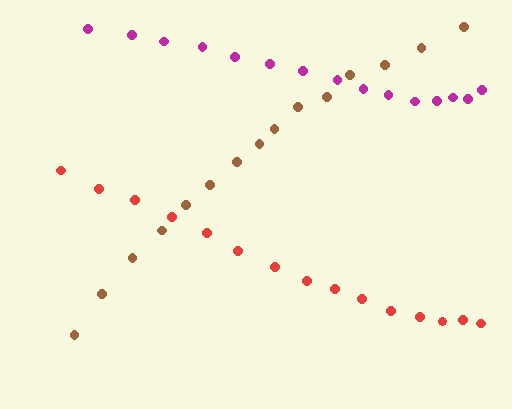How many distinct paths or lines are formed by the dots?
There are 3 distinct paths.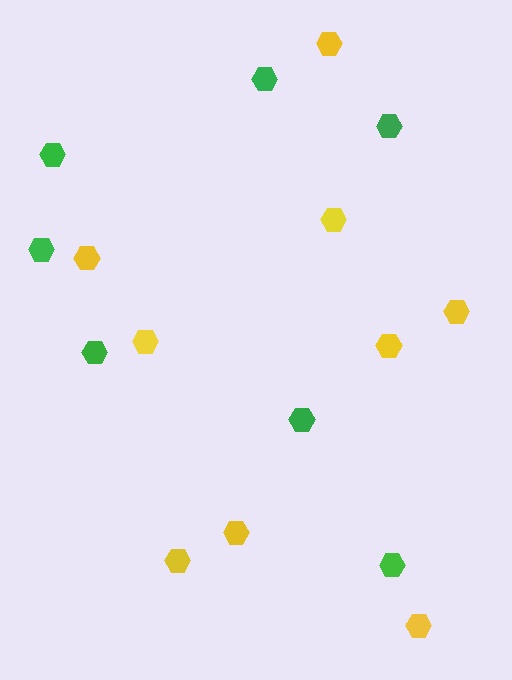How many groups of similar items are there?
There are 2 groups: one group of yellow hexagons (9) and one group of green hexagons (7).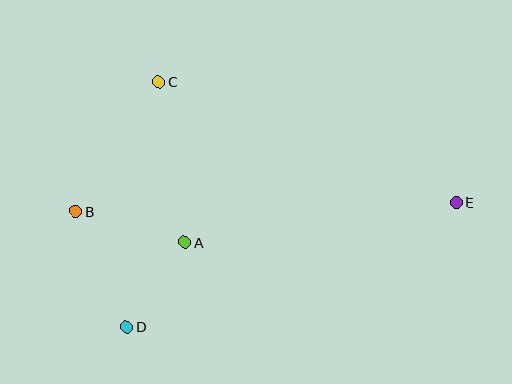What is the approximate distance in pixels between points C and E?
The distance between C and E is approximately 321 pixels.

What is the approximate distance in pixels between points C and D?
The distance between C and D is approximately 247 pixels.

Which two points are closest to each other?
Points A and D are closest to each other.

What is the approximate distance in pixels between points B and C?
The distance between B and C is approximately 154 pixels.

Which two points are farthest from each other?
Points B and E are farthest from each other.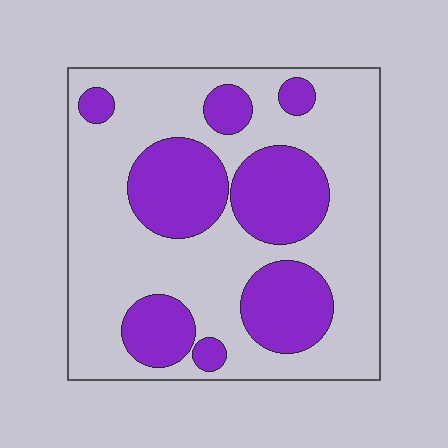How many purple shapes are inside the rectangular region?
8.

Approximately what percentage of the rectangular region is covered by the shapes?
Approximately 35%.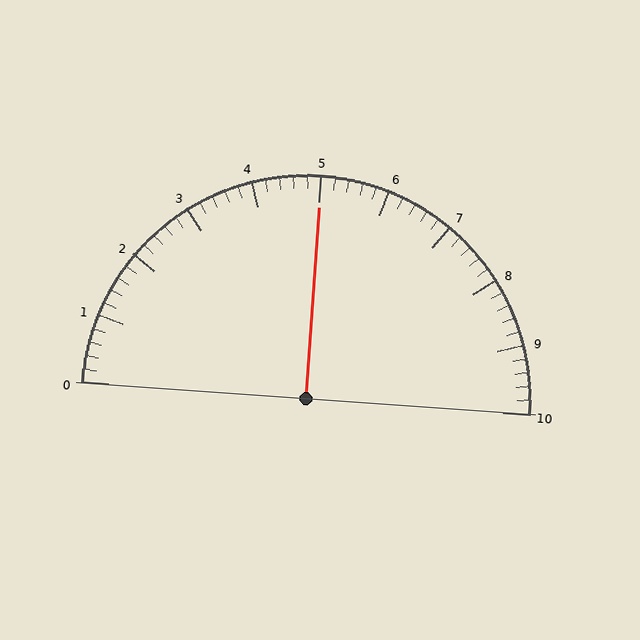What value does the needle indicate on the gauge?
The needle indicates approximately 5.0.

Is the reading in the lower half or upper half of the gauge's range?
The reading is in the upper half of the range (0 to 10).